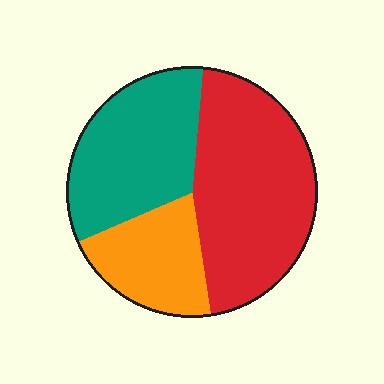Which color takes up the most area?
Red, at roughly 45%.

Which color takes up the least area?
Orange, at roughly 20%.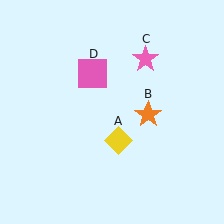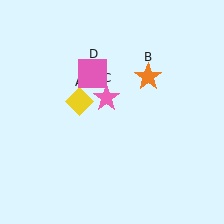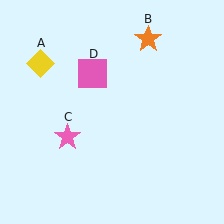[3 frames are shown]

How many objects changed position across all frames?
3 objects changed position: yellow diamond (object A), orange star (object B), pink star (object C).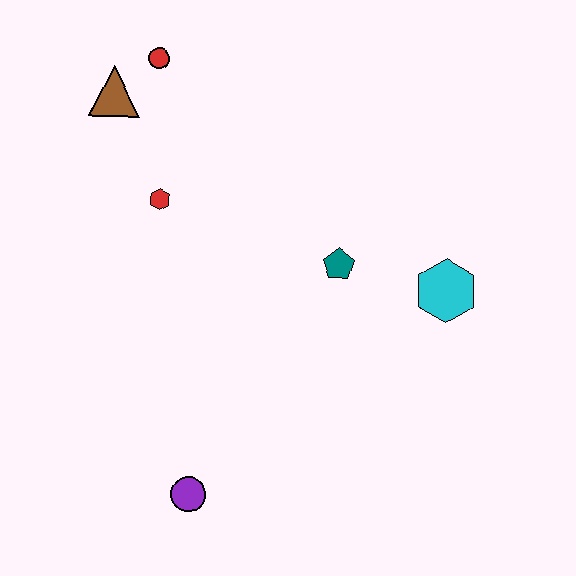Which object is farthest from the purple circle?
The red circle is farthest from the purple circle.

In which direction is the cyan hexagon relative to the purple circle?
The cyan hexagon is to the right of the purple circle.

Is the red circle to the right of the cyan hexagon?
No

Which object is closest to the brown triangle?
The red circle is closest to the brown triangle.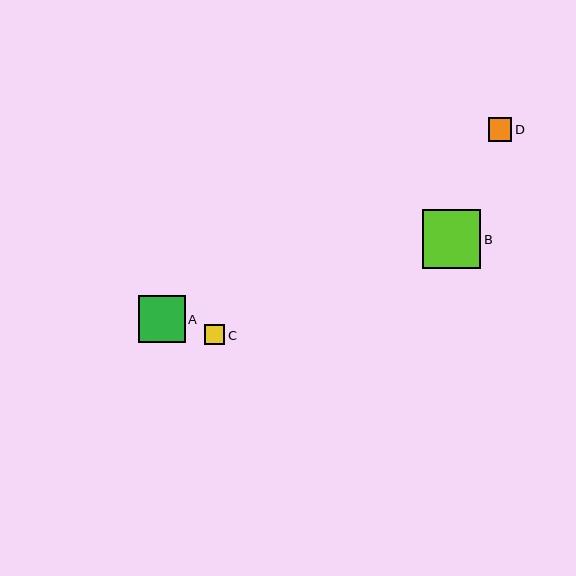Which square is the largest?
Square B is the largest with a size of approximately 59 pixels.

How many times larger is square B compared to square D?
Square B is approximately 2.5 times the size of square D.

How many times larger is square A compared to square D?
Square A is approximately 2.0 times the size of square D.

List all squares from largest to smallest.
From largest to smallest: B, A, D, C.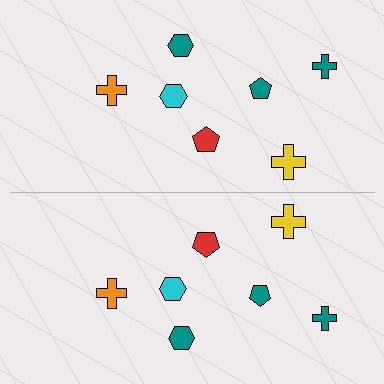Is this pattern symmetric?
Yes, this pattern has bilateral (reflection) symmetry.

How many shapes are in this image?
There are 14 shapes in this image.